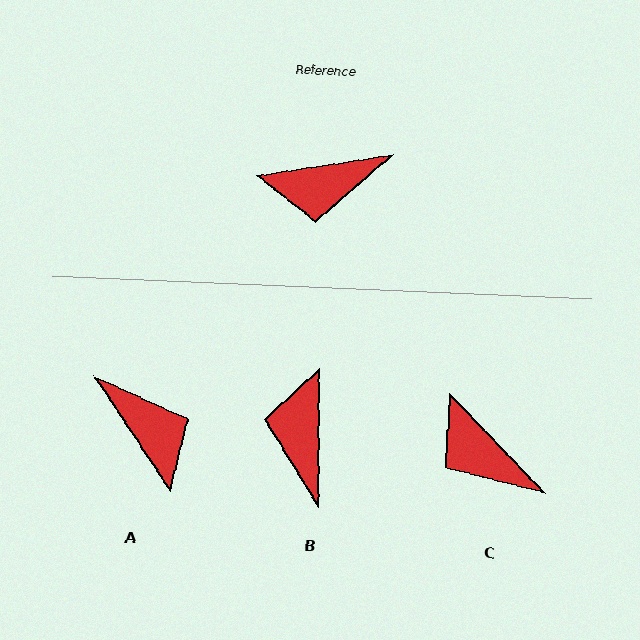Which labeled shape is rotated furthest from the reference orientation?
A, about 114 degrees away.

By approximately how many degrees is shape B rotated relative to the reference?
Approximately 100 degrees clockwise.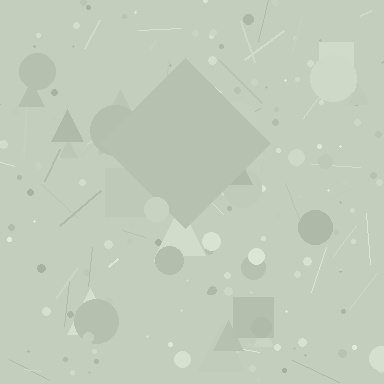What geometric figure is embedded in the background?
A diamond is embedded in the background.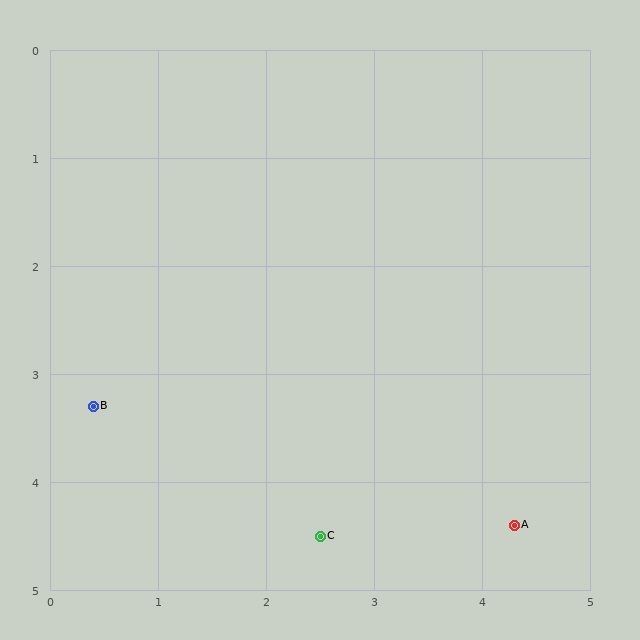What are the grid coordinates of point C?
Point C is at approximately (2.5, 4.5).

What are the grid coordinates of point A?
Point A is at approximately (4.3, 4.4).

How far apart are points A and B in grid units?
Points A and B are about 4.1 grid units apart.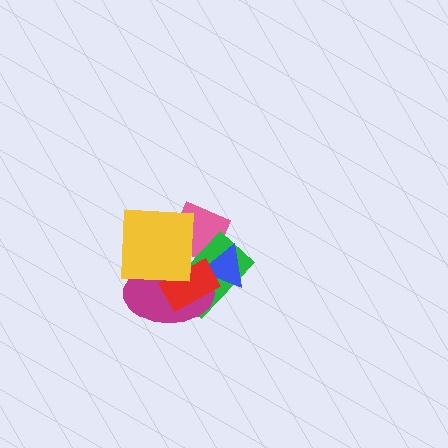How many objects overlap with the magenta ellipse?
5 objects overlap with the magenta ellipse.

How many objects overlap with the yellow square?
4 objects overlap with the yellow square.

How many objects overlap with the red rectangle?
5 objects overlap with the red rectangle.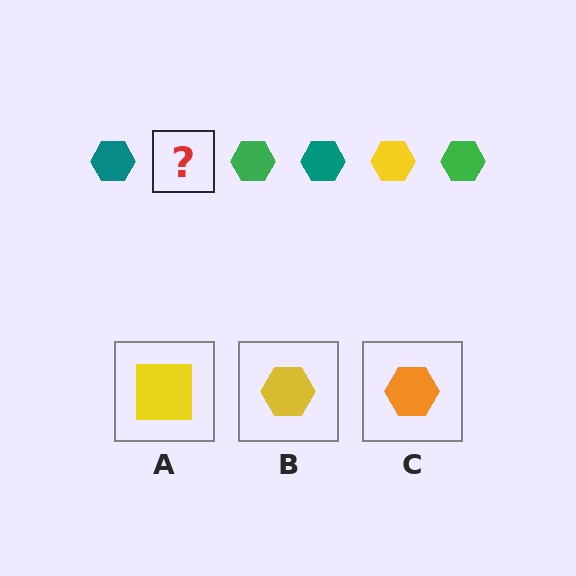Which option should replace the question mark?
Option B.